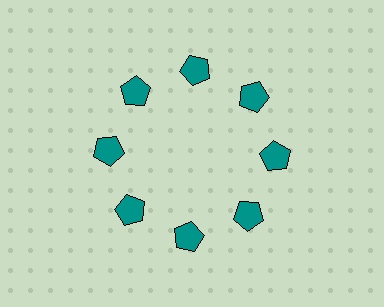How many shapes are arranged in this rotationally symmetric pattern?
There are 8 shapes, arranged in 8 groups of 1.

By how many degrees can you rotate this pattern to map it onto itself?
The pattern maps onto itself every 45 degrees of rotation.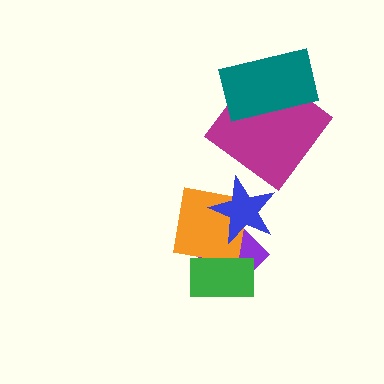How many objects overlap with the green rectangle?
2 objects overlap with the green rectangle.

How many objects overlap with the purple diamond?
3 objects overlap with the purple diamond.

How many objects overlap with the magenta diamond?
1 object overlaps with the magenta diamond.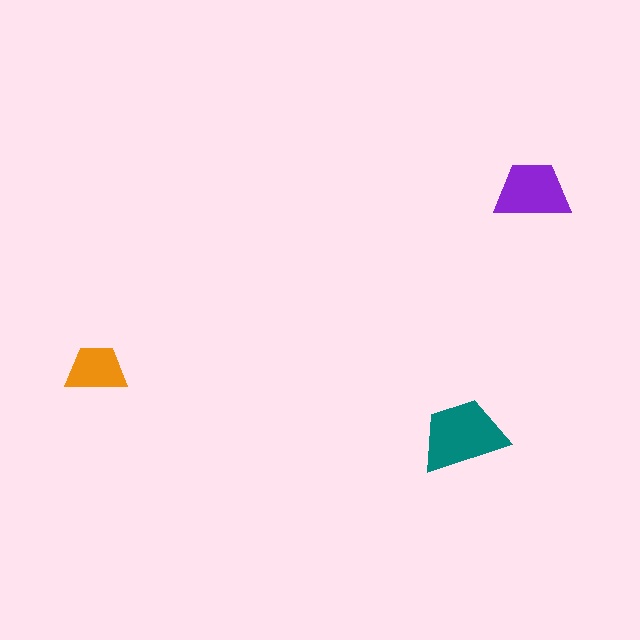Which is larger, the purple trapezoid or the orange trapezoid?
The purple one.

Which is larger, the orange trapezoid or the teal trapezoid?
The teal one.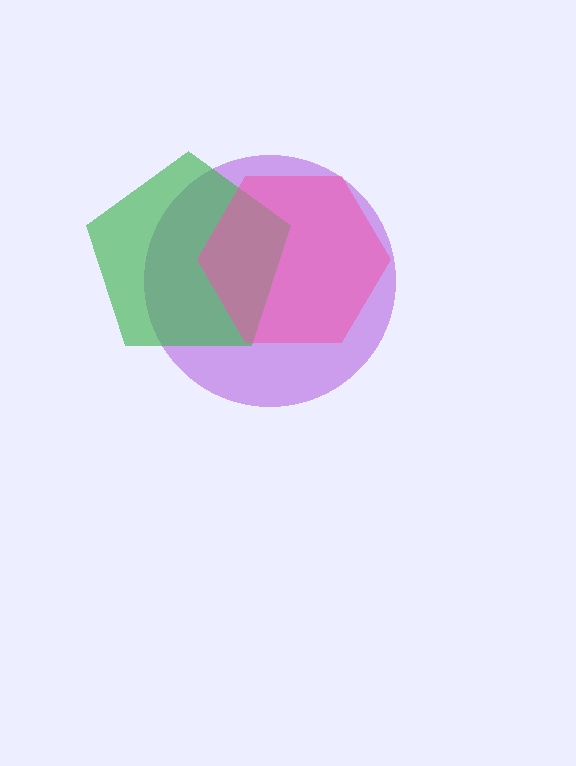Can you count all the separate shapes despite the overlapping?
Yes, there are 3 separate shapes.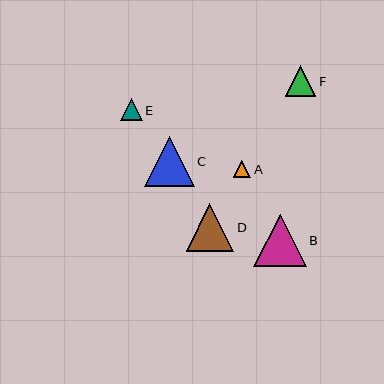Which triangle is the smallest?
Triangle A is the smallest with a size of approximately 17 pixels.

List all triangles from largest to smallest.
From largest to smallest: B, C, D, F, E, A.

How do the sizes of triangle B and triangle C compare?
Triangle B and triangle C are approximately the same size.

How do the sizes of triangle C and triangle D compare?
Triangle C and triangle D are approximately the same size.